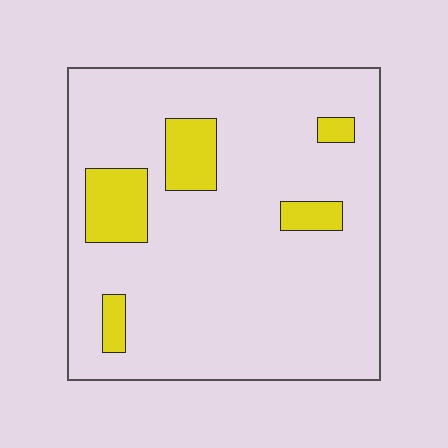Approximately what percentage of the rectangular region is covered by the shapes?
Approximately 15%.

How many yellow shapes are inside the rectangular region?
5.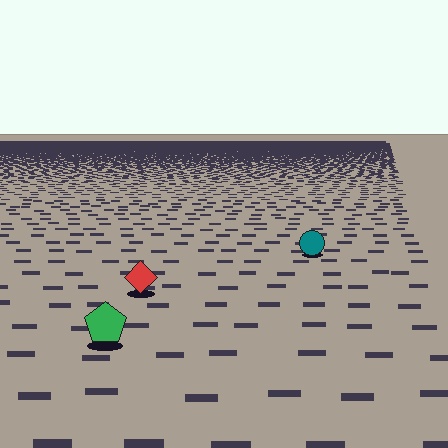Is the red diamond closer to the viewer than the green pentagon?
No. The green pentagon is closer — you can tell from the texture gradient: the ground texture is coarser near it.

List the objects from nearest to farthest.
From nearest to farthest: the green pentagon, the red diamond, the teal circle.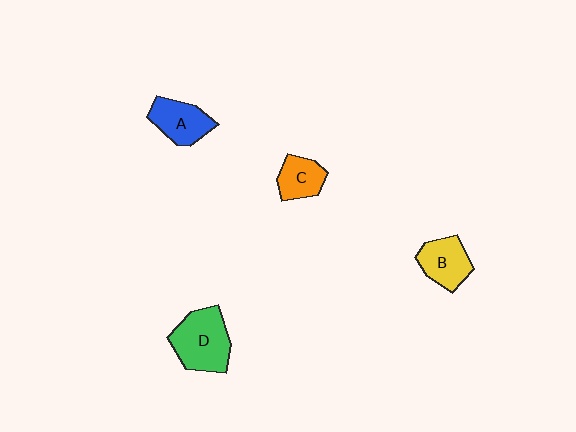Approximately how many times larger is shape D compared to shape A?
Approximately 1.4 times.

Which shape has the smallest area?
Shape C (orange).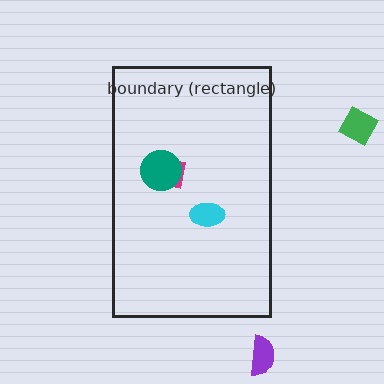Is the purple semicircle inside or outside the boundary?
Outside.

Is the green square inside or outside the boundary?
Outside.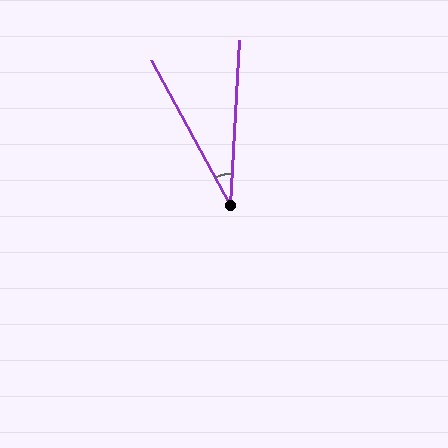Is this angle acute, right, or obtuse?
It is acute.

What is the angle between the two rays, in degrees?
Approximately 32 degrees.